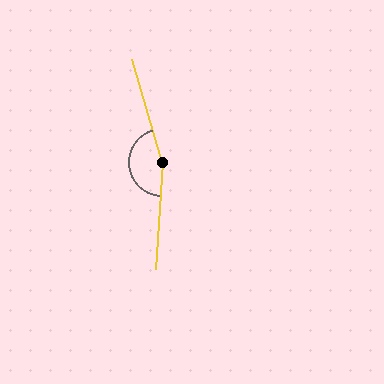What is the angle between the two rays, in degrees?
Approximately 160 degrees.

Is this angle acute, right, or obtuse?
It is obtuse.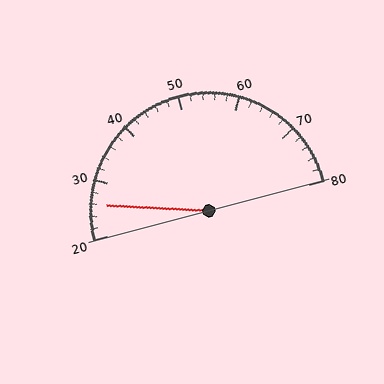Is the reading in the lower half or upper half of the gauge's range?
The reading is in the lower half of the range (20 to 80).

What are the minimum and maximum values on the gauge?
The gauge ranges from 20 to 80.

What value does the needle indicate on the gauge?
The needle indicates approximately 26.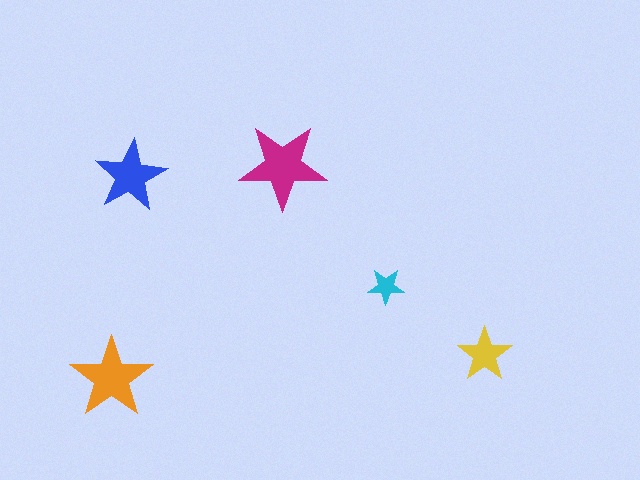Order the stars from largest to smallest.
the magenta one, the orange one, the blue one, the yellow one, the cyan one.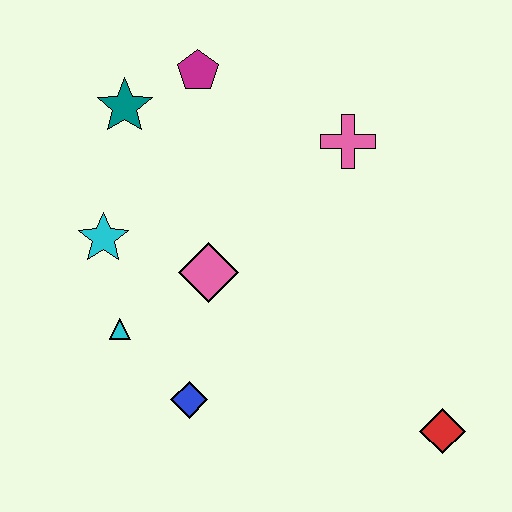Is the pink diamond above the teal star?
No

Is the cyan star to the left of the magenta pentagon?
Yes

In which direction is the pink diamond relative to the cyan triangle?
The pink diamond is to the right of the cyan triangle.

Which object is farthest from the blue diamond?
The magenta pentagon is farthest from the blue diamond.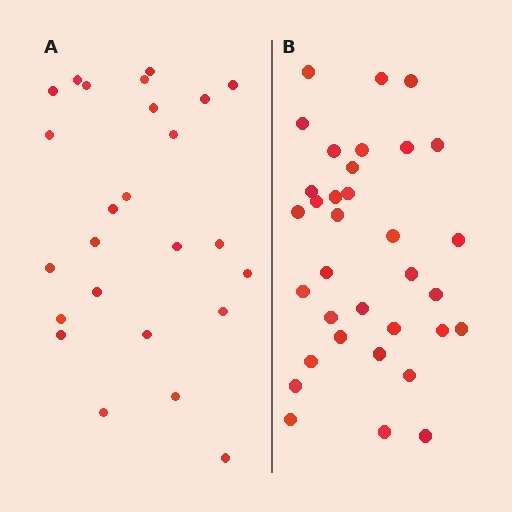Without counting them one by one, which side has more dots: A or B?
Region B (the right region) has more dots.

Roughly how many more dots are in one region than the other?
Region B has roughly 8 or so more dots than region A.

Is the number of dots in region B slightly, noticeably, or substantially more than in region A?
Region B has noticeably more, but not dramatically so. The ratio is roughly 1.4 to 1.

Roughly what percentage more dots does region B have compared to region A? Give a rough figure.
About 35% more.